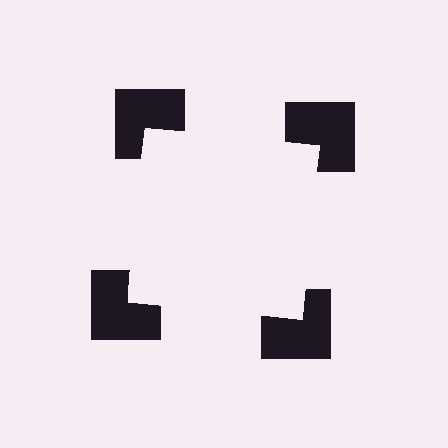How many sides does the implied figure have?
4 sides.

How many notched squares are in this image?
There are 4 — one at each vertex of the illusory square.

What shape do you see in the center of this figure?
An illusory square — its edges are inferred from the aligned wedge cuts in the notched squares, not physically drawn.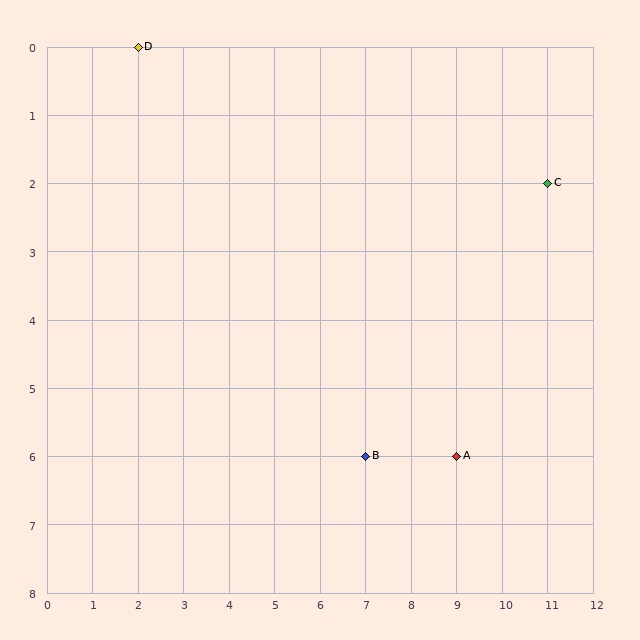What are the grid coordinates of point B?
Point B is at grid coordinates (7, 6).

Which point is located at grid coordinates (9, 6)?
Point A is at (9, 6).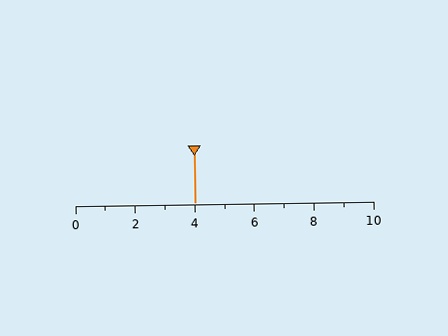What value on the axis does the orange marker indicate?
The marker indicates approximately 4.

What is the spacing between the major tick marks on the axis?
The major ticks are spaced 2 apart.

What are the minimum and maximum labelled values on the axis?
The axis runs from 0 to 10.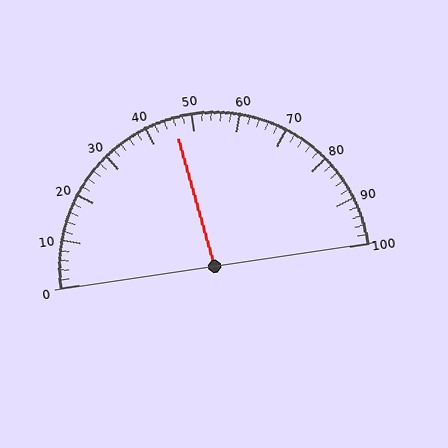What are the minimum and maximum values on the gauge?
The gauge ranges from 0 to 100.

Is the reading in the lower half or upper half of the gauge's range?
The reading is in the lower half of the range (0 to 100).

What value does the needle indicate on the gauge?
The needle indicates approximately 46.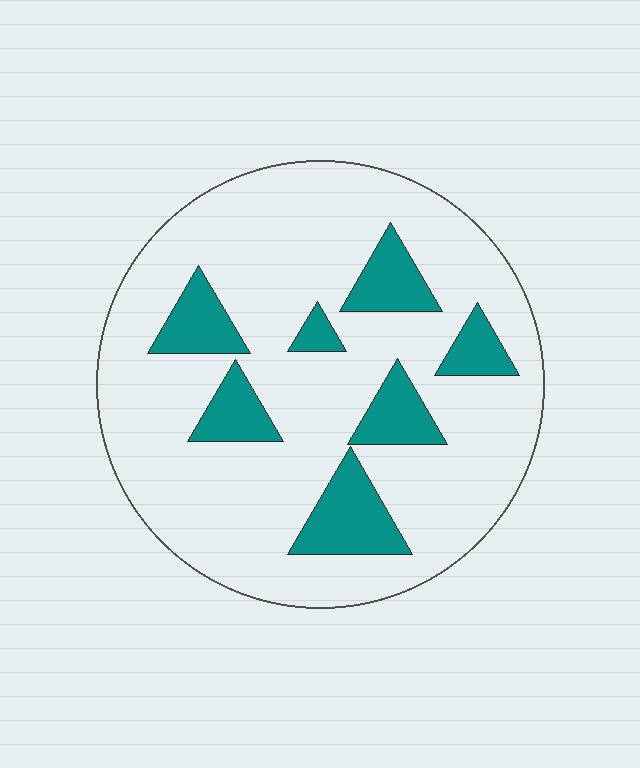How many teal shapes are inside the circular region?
7.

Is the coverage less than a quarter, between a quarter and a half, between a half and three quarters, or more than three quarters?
Less than a quarter.